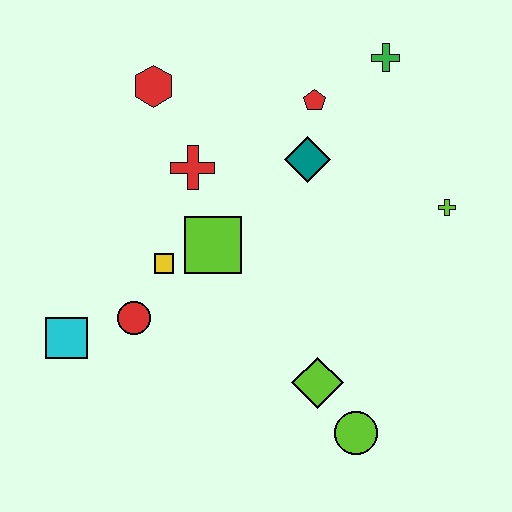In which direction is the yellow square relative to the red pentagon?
The yellow square is below the red pentagon.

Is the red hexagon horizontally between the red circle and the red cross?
Yes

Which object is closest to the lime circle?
The lime diamond is closest to the lime circle.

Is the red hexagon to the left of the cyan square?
No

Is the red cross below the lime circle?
No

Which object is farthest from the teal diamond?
The cyan square is farthest from the teal diamond.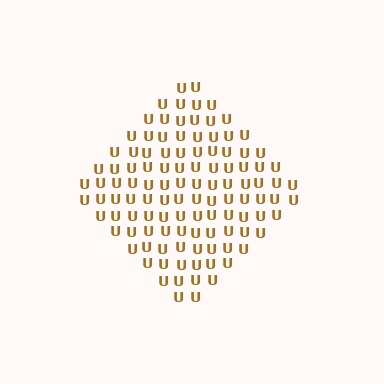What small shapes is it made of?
It is made of small letter U's.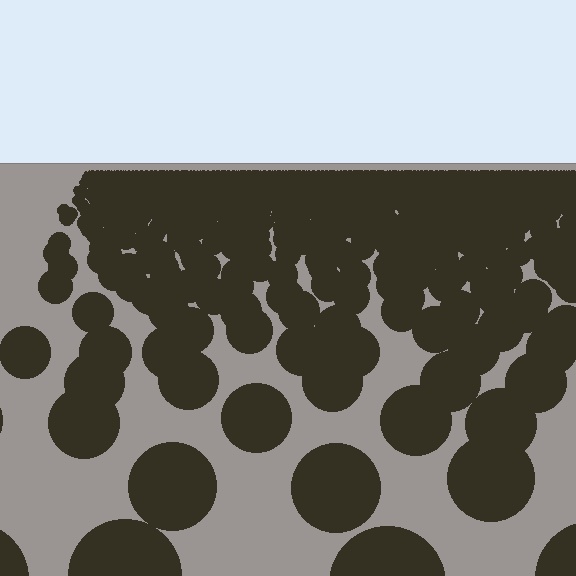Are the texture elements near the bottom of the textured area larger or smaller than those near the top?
Larger. Near the bottom, elements are closer to the viewer and appear at a bigger on-screen size.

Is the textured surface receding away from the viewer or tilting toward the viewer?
The surface is receding away from the viewer. Texture elements get smaller and denser toward the top.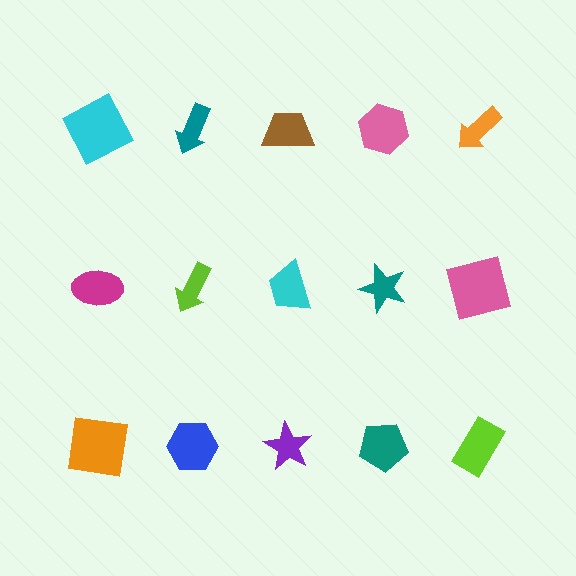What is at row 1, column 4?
A pink hexagon.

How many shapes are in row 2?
5 shapes.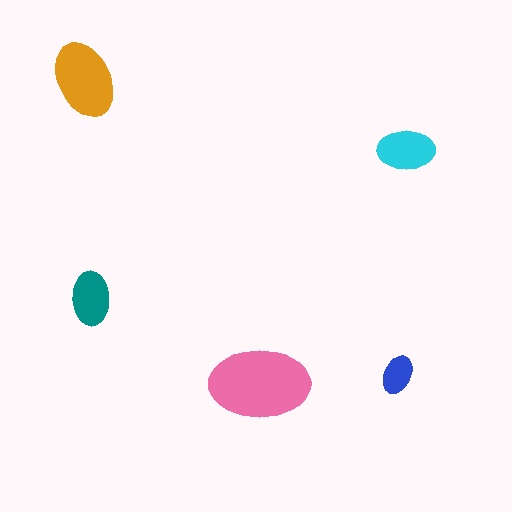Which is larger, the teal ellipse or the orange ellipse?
The orange one.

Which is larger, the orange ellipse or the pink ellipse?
The pink one.